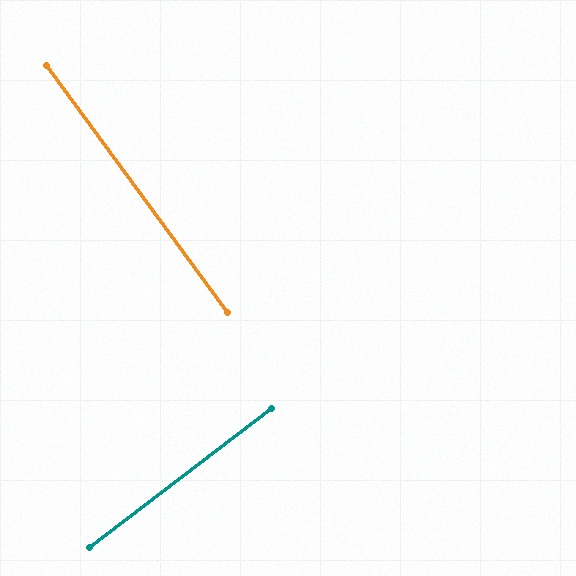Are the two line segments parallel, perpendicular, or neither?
Perpendicular — they meet at approximately 89°.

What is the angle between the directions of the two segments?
Approximately 89 degrees.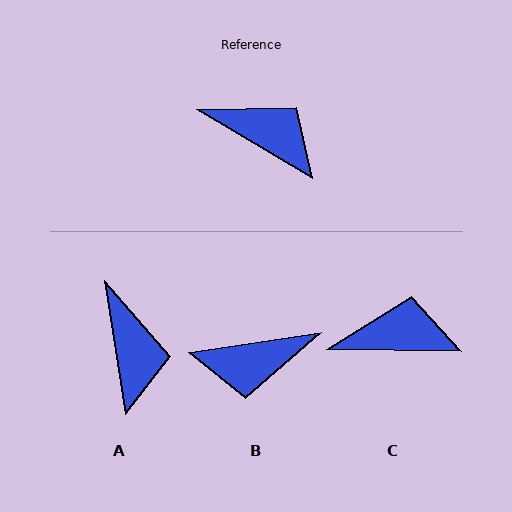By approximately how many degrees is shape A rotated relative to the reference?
Approximately 50 degrees clockwise.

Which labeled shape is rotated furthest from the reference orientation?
B, about 141 degrees away.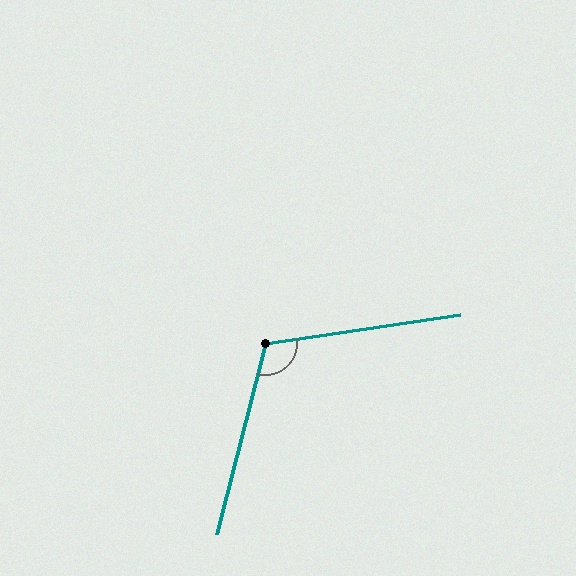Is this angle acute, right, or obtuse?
It is obtuse.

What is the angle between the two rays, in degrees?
Approximately 113 degrees.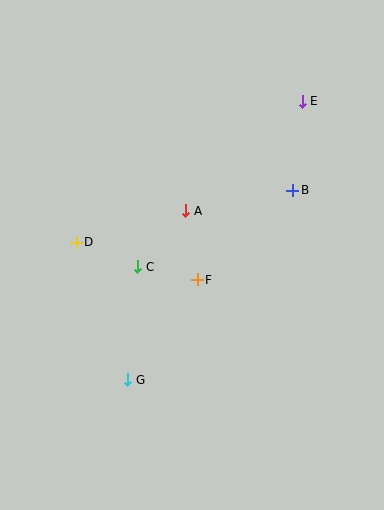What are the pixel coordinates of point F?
Point F is at (197, 280).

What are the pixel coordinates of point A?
Point A is at (186, 211).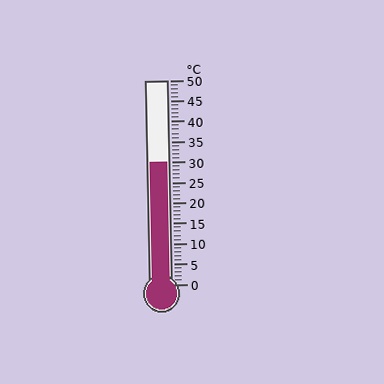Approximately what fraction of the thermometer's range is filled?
The thermometer is filled to approximately 60% of its range.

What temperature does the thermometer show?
The thermometer shows approximately 30°C.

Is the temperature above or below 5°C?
The temperature is above 5°C.